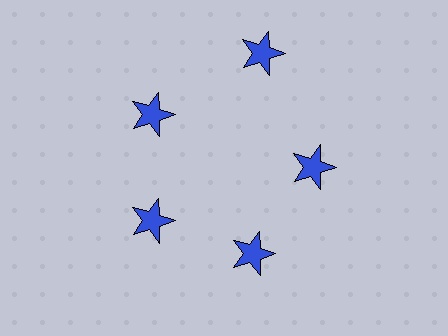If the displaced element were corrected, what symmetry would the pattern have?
It would have 5-fold rotational symmetry — the pattern would map onto itself every 72 degrees.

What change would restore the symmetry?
The symmetry would be restored by moving it inward, back onto the ring so that all 5 stars sit at equal angles and equal distance from the center.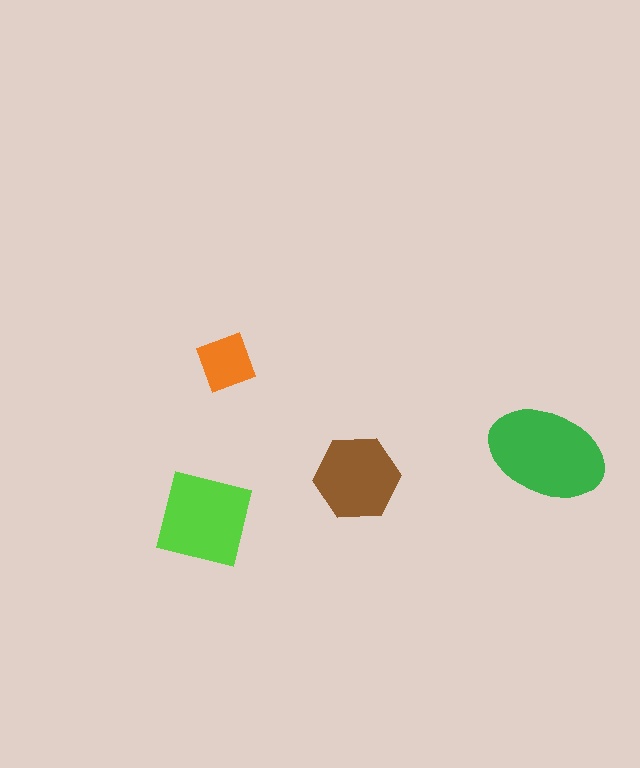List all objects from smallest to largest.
The orange square, the brown hexagon, the lime square, the green ellipse.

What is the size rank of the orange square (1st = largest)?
4th.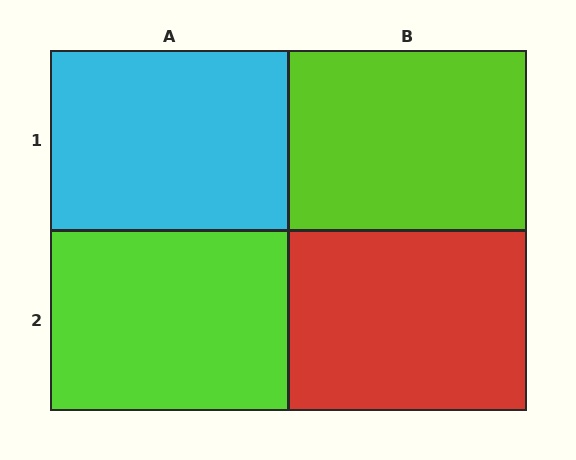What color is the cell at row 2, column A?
Lime.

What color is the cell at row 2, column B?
Red.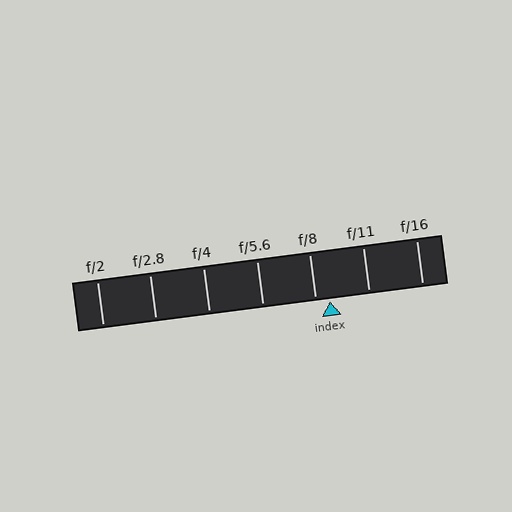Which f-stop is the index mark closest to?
The index mark is closest to f/8.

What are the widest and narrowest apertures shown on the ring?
The widest aperture shown is f/2 and the narrowest is f/16.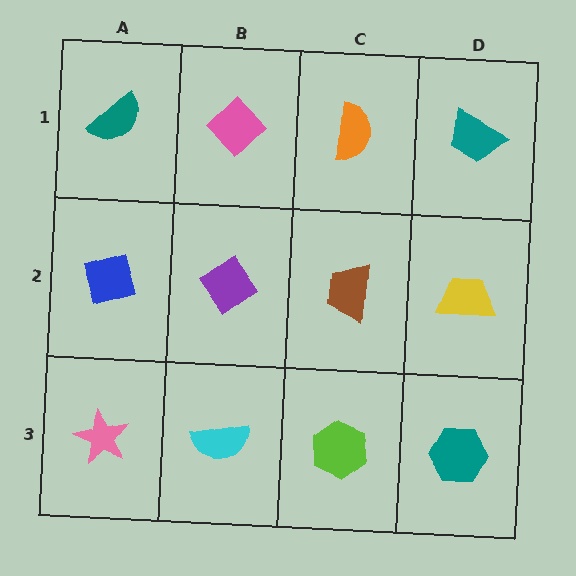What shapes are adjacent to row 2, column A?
A teal semicircle (row 1, column A), a pink star (row 3, column A), a purple diamond (row 2, column B).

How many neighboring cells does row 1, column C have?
3.